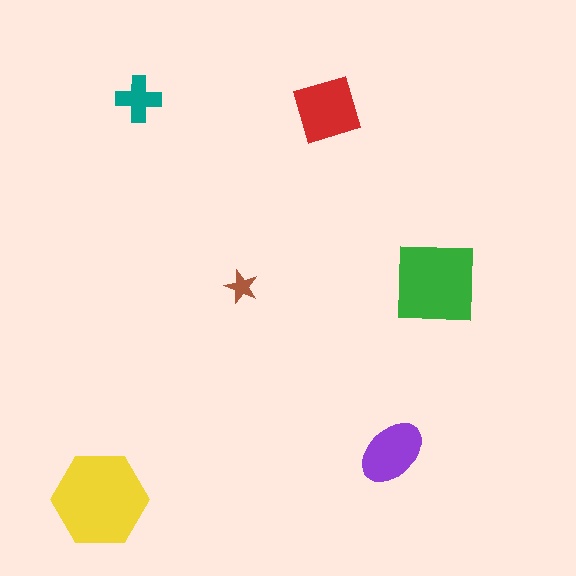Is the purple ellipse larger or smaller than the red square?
Smaller.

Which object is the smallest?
The brown star.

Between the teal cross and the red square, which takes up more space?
The red square.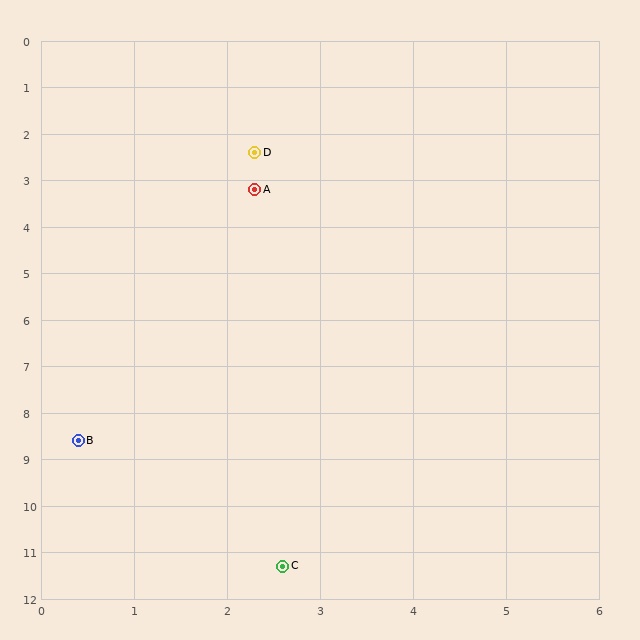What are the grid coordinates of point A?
Point A is at approximately (2.3, 3.2).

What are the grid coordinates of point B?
Point B is at approximately (0.4, 8.6).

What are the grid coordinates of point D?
Point D is at approximately (2.3, 2.4).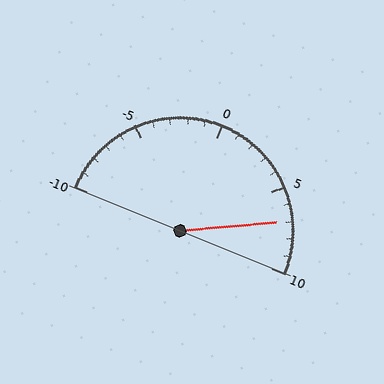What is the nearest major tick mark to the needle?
The nearest major tick mark is 5.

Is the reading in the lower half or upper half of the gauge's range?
The reading is in the upper half of the range (-10 to 10).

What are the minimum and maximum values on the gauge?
The gauge ranges from -10 to 10.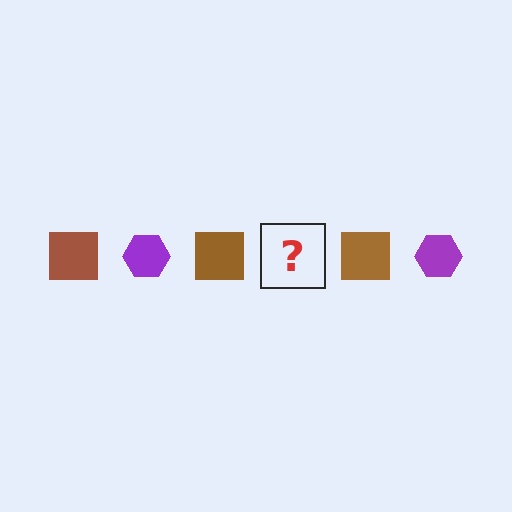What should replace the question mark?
The question mark should be replaced with a purple hexagon.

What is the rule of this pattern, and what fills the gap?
The rule is that the pattern alternates between brown square and purple hexagon. The gap should be filled with a purple hexagon.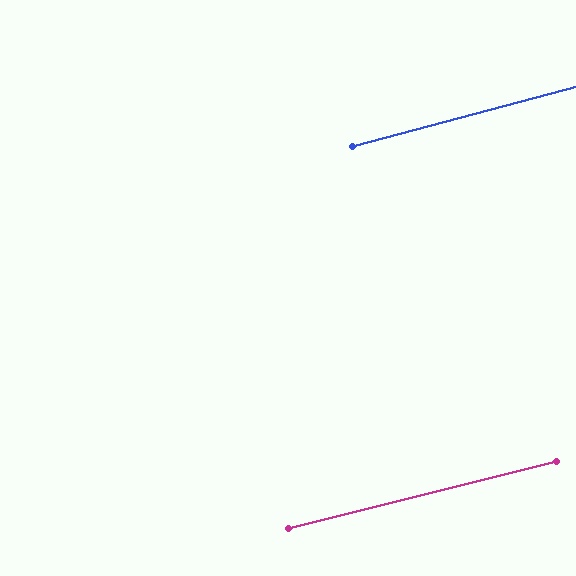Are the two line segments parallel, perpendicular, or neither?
Parallel — their directions differ by only 1.0°.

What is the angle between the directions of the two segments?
Approximately 1 degree.